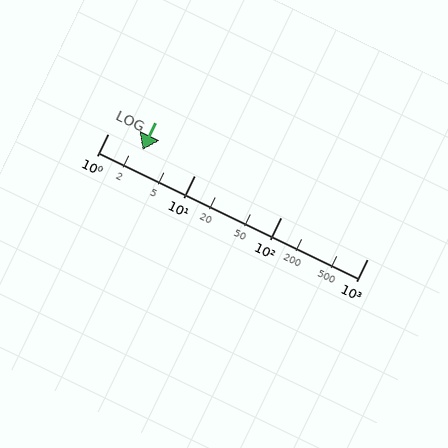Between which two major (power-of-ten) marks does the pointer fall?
The pointer is between 1 and 10.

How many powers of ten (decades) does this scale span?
The scale spans 3 decades, from 1 to 1000.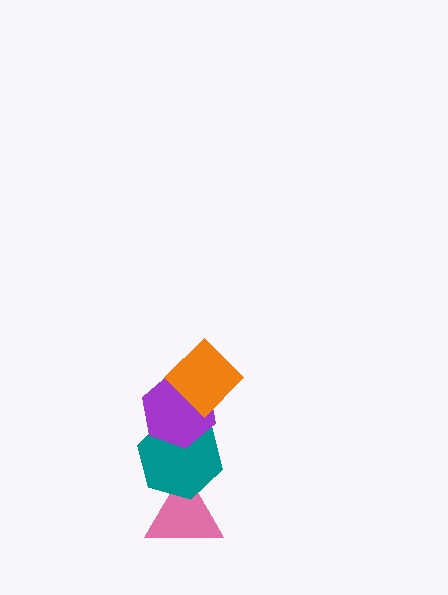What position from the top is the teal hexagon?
The teal hexagon is 3rd from the top.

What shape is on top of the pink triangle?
The teal hexagon is on top of the pink triangle.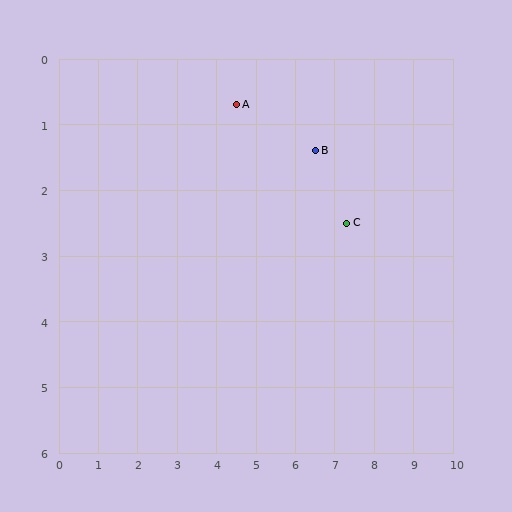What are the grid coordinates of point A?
Point A is at approximately (4.5, 0.7).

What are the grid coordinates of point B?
Point B is at approximately (6.5, 1.4).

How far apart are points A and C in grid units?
Points A and C are about 3.3 grid units apart.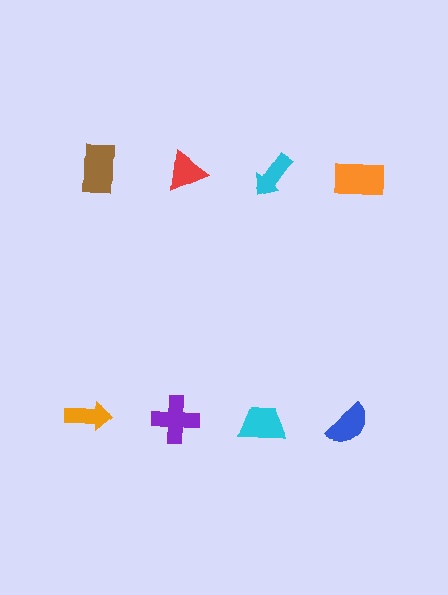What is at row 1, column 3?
A cyan arrow.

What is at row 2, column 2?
A purple cross.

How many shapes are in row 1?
4 shapes.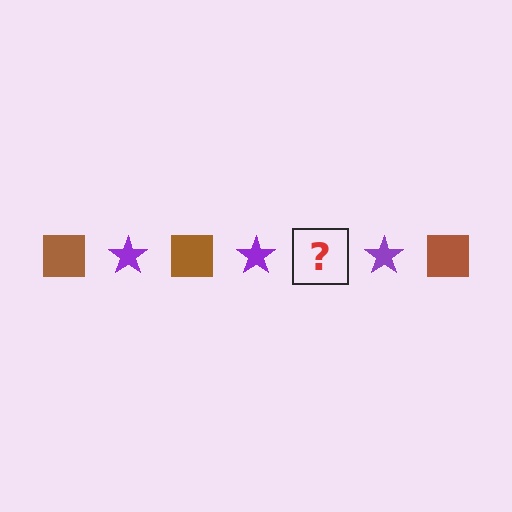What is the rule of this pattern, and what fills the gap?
The rule is that the pattern alternates between brown square and purple star. The gap should be filled with a brown square.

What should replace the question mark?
The question mark should be replaced with a brown square.